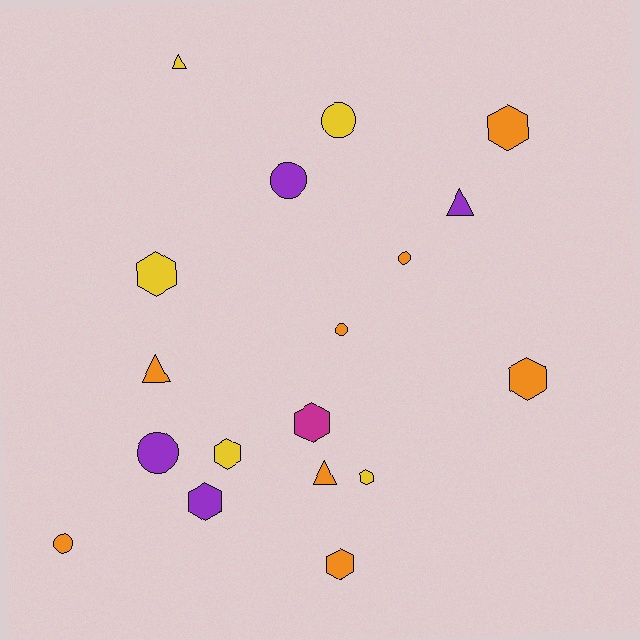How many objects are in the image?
There are 18 objects.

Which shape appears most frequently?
Hexagon, with 8 objects.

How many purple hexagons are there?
There is 1 purple hexagon.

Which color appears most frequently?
Orange, with 8 objects.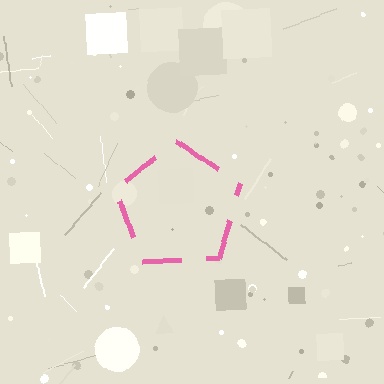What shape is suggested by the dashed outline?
The dashed outline suggests a pentagon.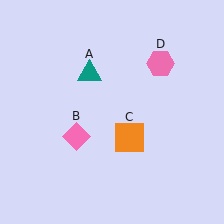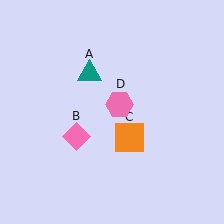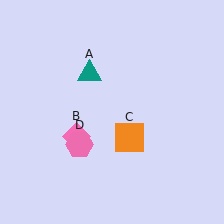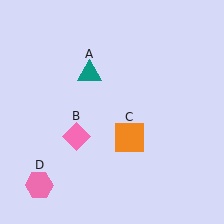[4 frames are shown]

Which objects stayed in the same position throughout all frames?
Teal triangle (object A) and pink diamond (object B) and orange square (object C) remained stationary.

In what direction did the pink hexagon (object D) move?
The pink hexagon (object D) moved down and to the left.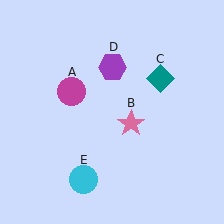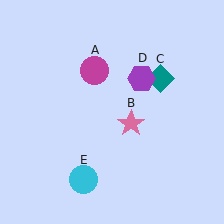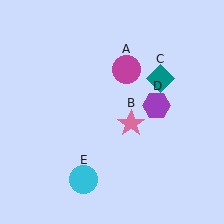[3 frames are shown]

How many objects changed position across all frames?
2 objects changed position: magenta circle (object A), purple hexagon (object D).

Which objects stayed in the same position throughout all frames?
Pink star (object B) and teal diamond (object C) and cyan circle (object E) remained stationary.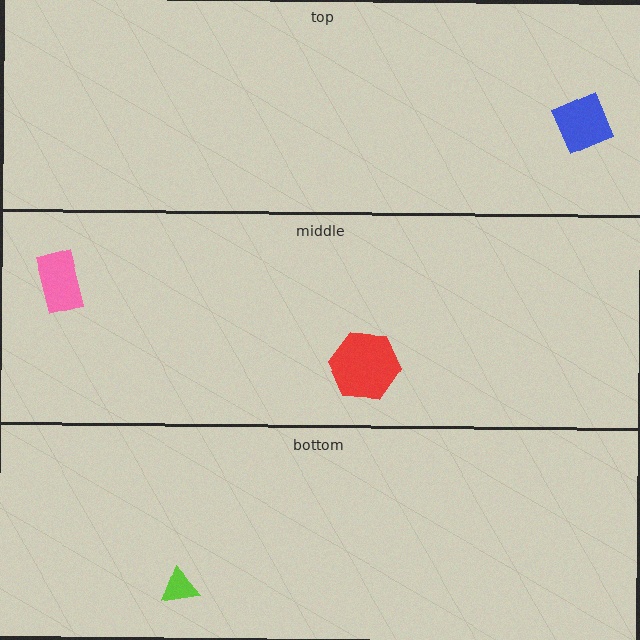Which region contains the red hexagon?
The middle region.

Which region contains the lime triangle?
The bottom region.